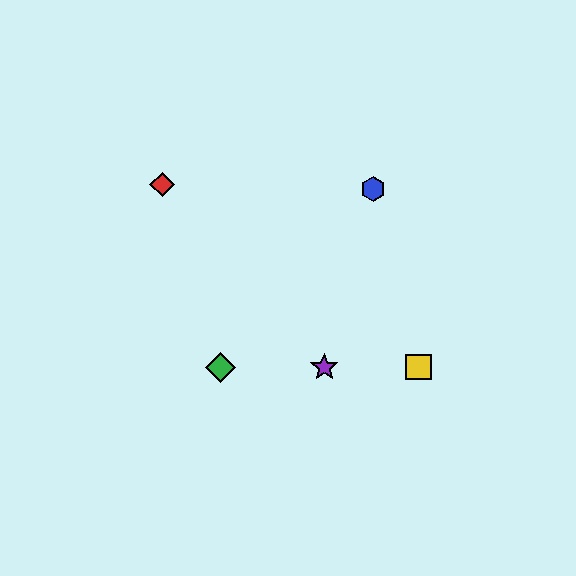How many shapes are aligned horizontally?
3 shapes (the green diamond, the yellow square, the purple star) are aligned horizontally.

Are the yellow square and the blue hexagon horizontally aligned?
No, the yellow square is at y≈367 and the blue hexagon is at y≈189.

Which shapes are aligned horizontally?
The green diamond, the yellow square, the purple star are aligned horizontally.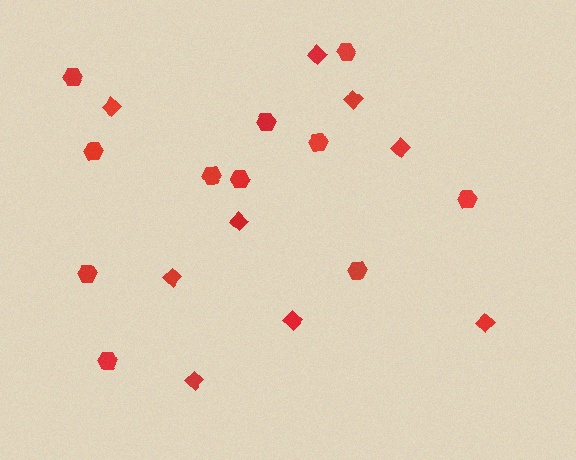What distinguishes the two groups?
There are 2 groups: one group of diamonds (9) and one group of hexagons (11).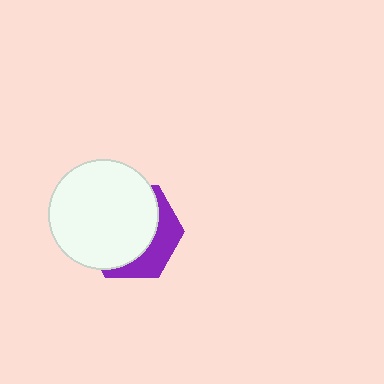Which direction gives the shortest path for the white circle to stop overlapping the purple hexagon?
Moving toward the upper-left gives the shortest separation.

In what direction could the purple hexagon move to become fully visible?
The purple hexagon could move toward the lower-right. That would shift it out from behind the white circle entirely.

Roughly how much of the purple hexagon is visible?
A small part of it is visible (roughly 32%).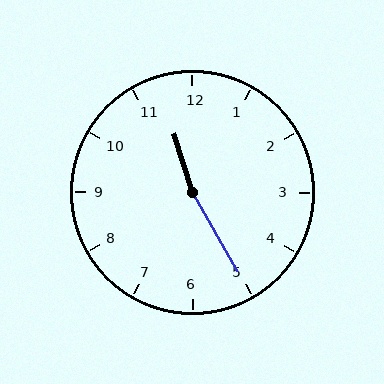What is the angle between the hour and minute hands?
Approximately 168 degrees.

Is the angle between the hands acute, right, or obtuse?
It is obtuse.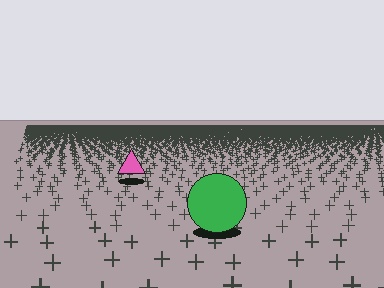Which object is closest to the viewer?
The green circle is closest. The texture marks near it are larger and more spread out.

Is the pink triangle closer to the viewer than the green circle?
No. The green circle is closer — you can tell from the texture gradient: the ground texture is coarser near it.